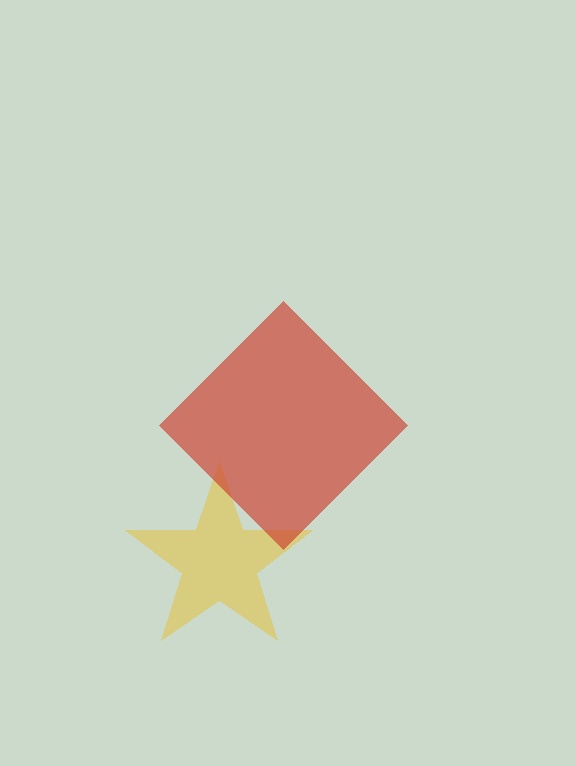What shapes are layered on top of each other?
The layered shapes are: a yellow star, a red diamond.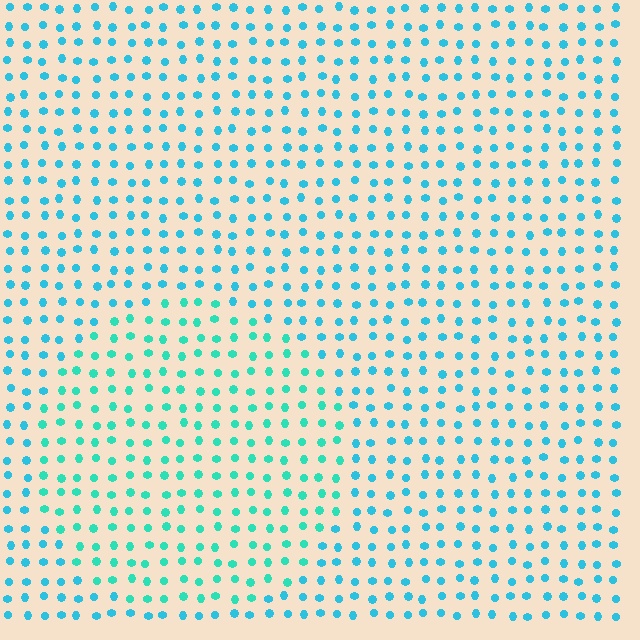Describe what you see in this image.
The image is filled with small cyan elements in a uniform arrangement. A circle-shaped region is visible where the elements are tinted to a slightly different hue, forming a subtle color boundary.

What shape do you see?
I see a circle.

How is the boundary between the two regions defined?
The boundary is defined purely by a slight shift in hue (about 24 degrees). Spacing, size, and orientation are identical on both sides.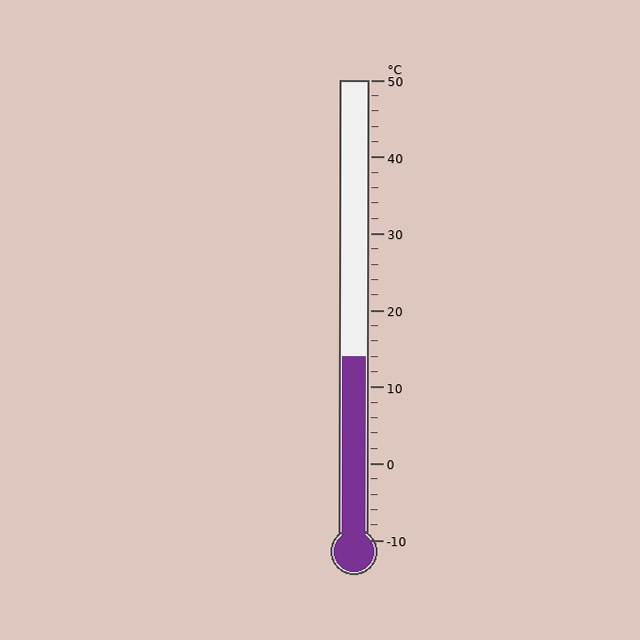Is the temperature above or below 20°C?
The temperature is below 20°C.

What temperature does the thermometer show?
The thermometer shows approximately 14°C.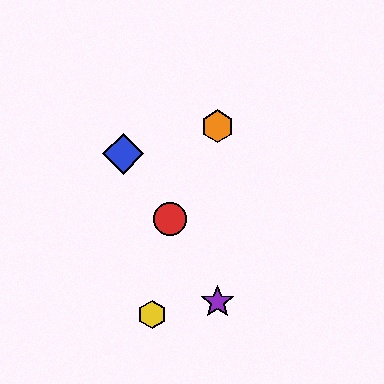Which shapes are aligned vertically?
The green diamond, the purple star, the orange hexagon are aligned vertically.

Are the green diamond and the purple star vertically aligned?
Yes, both are at x≈218.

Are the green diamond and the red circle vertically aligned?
No, the green diamond is at x≈218 and the red circle is at x≈170.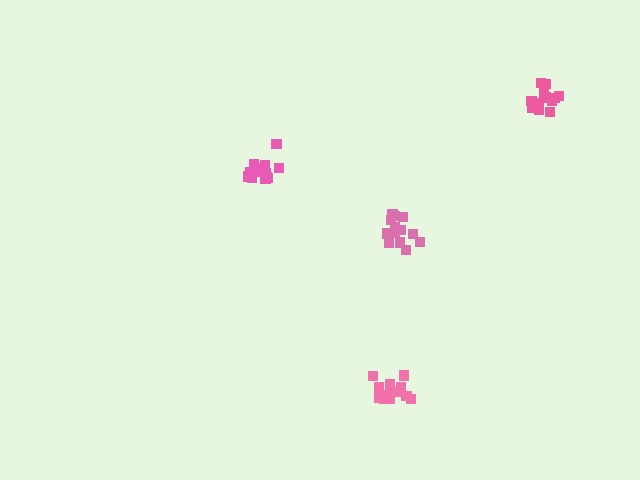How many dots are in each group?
Group 1: 15 dots, Group 2: 13 dots, Group 3: 14 dots, Group 4: 13 dots (55 total).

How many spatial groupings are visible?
There are 4 spatial groupings.